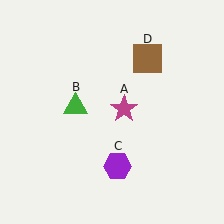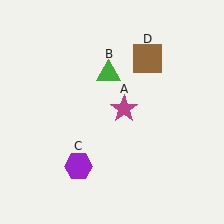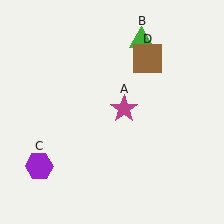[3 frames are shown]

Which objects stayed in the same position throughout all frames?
Magenta star (object A) and brown square (object D) remained stationary.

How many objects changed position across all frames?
2 objects changed position: green triangle (object B), purple hexagon (object C).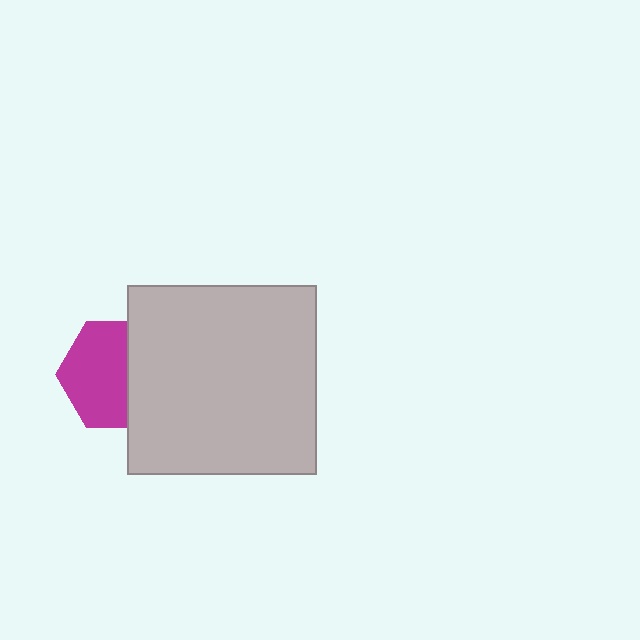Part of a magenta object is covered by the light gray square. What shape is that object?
It is a hexagon.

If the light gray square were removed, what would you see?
You would see the complete magenta hexagon.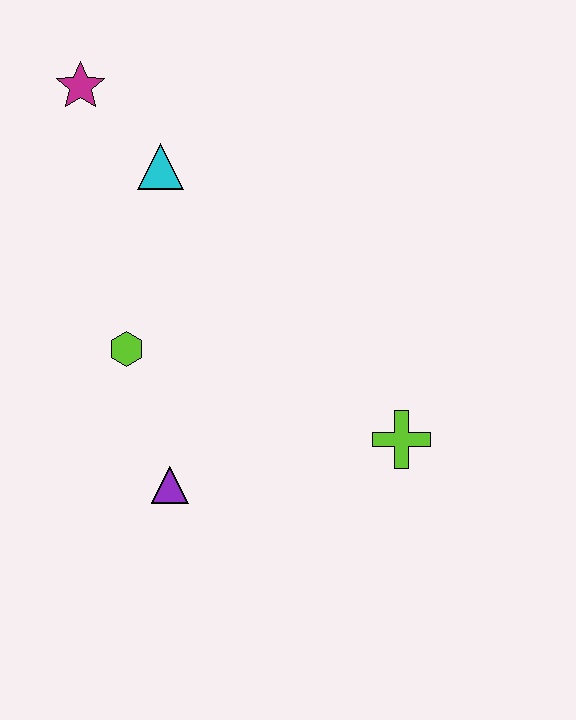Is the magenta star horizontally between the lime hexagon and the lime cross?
No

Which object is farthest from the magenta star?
The lime cross is farthest from the magenta star.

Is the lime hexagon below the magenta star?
Yes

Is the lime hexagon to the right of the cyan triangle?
No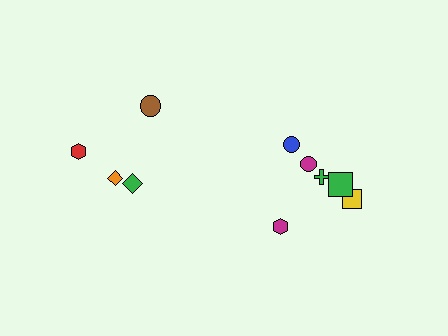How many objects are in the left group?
There are 4 objects.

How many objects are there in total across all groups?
There are 10 objects.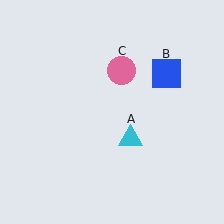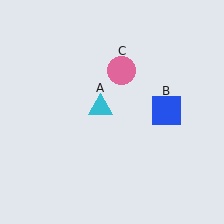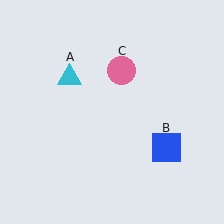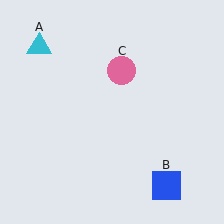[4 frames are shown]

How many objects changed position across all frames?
2 objects changed position: cyan triangle (object A), blue square (object B).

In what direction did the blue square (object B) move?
The blue square (object B) moved down.